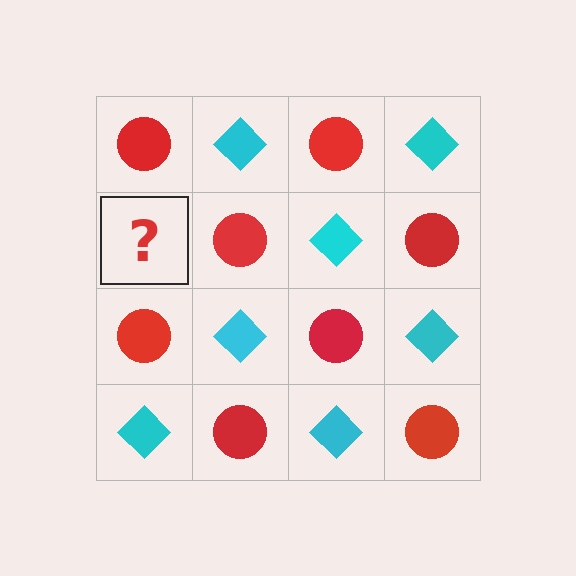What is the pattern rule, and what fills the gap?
The rule is that it alternates red circle and cyan diamond in a checkerboard pattern. The gap should be filled with a cyan diamond.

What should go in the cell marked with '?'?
The missing cell should contain a cyan diamond.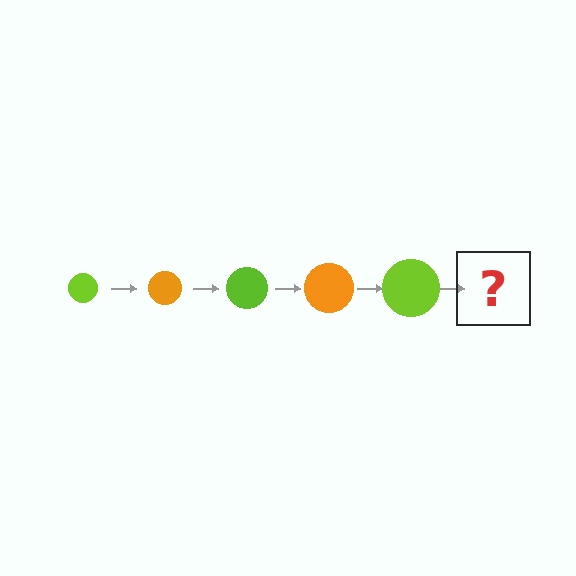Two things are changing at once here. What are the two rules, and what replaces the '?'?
The two rules are that the circle grows larger each step and the color cycles through lime and orange. The '?' should be an orange circle, larger than the previous one.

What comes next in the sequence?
The next element should be an orange circle, larger than the previous one.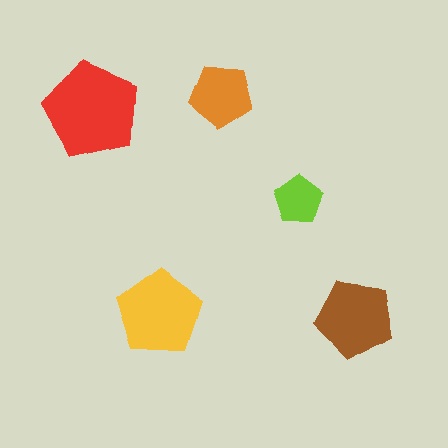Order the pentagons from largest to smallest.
the red one, the yellow one, the brown one, the orange one, the lime one.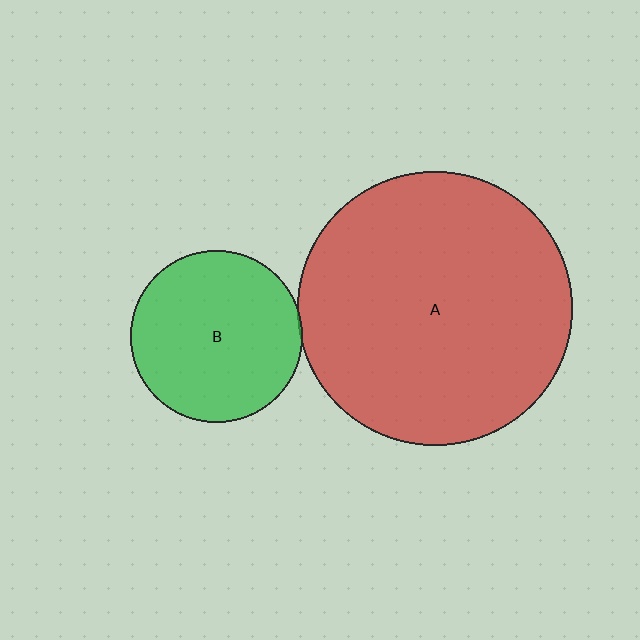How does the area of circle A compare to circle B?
Approximately 2.6 times.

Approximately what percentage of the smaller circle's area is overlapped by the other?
Approximately 5%.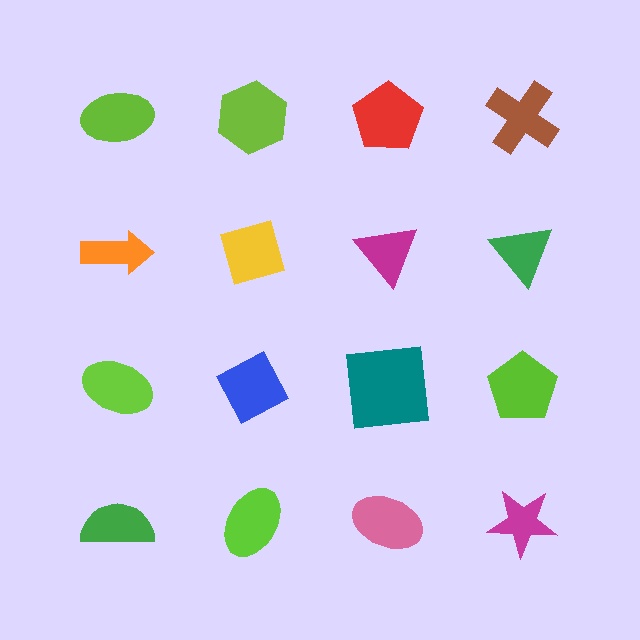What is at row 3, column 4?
A lime pentagon.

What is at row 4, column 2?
A lime ellipse.